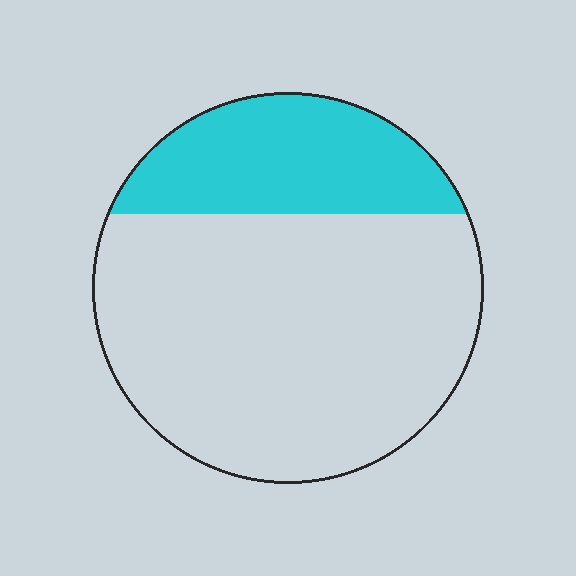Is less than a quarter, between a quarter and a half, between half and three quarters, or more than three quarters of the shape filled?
Between a quarter and a half.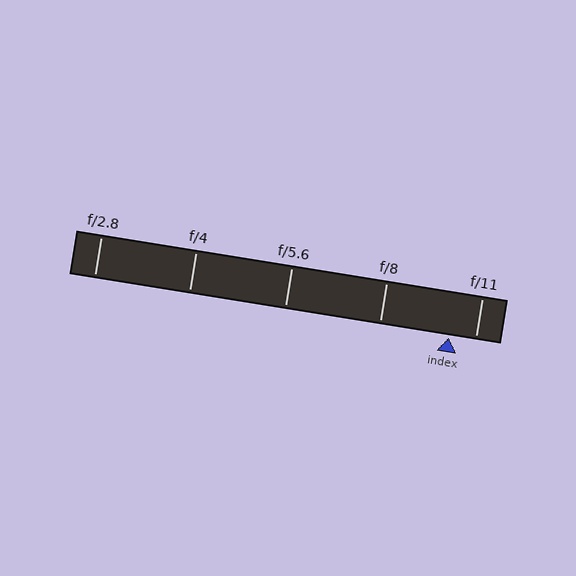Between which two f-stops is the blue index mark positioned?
The index mark is between f/8 and f/11.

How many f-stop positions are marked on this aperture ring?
There are 5 f-stop positions marked.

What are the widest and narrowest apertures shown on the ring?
The widest aperture shown is f/2.8 and the narrowest is f/11.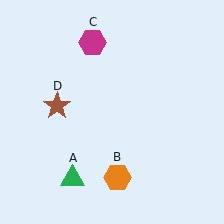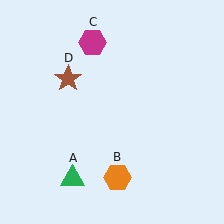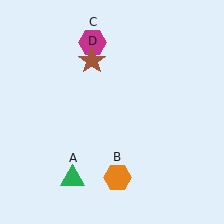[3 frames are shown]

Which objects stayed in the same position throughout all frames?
Green triangle (object A) and orange hexagon (object B) and magenta hexagon (object C) remained stationary.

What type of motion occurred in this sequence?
The brown star (object D) rotated clockwise around the center of the scene.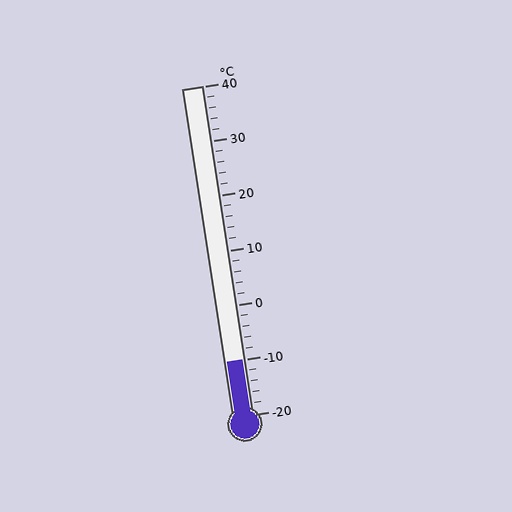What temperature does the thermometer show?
The thermometer shows approximately -10°C.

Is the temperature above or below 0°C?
The temperature is below 0°C.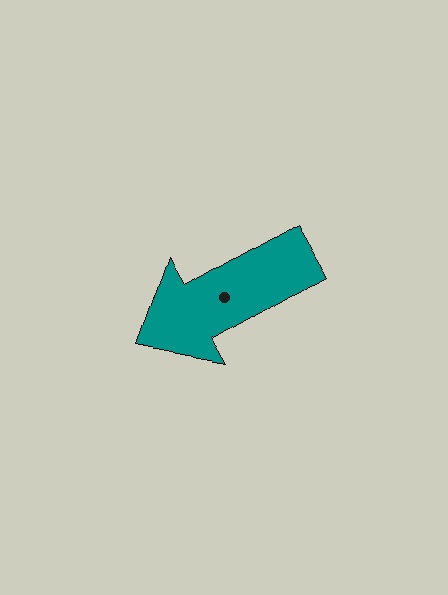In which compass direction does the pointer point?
Southwest.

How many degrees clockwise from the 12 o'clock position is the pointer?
Approximately 240 degrees.